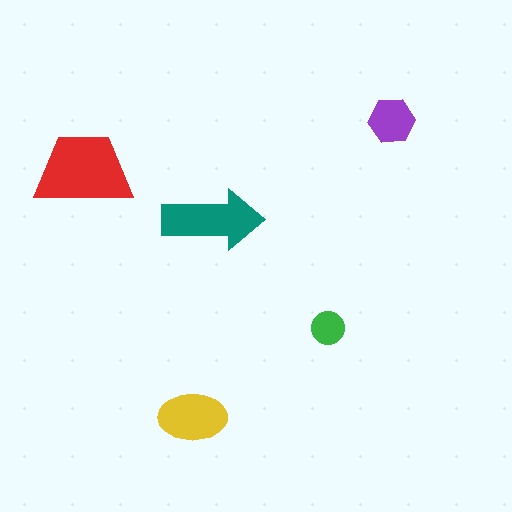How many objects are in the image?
There are 5 objects in the image.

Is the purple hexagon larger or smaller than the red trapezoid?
Smaller.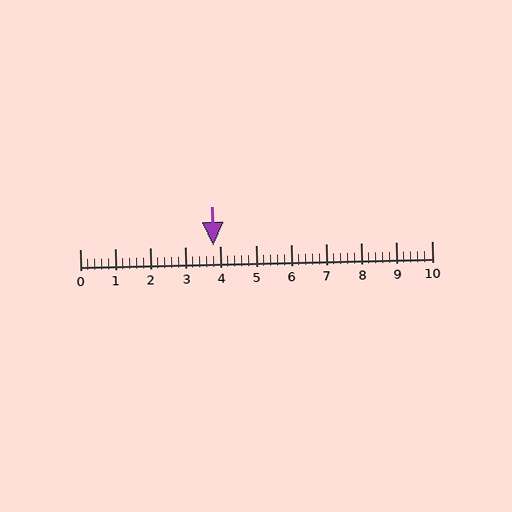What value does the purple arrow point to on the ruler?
The purple arrow points to approximately 3.8.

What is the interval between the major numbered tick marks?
The major tick marks are spaced 1 units apart.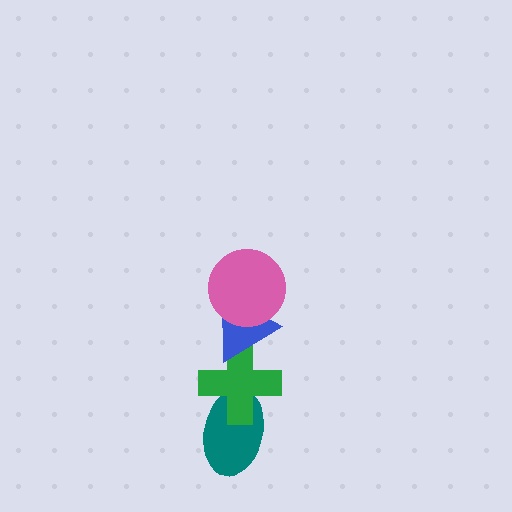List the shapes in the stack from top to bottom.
From top to bottom: the pink circle, the blue triangle, the green cross, the teal ellipse.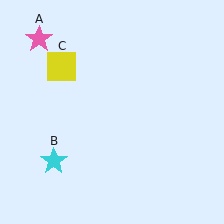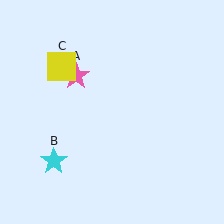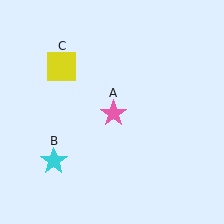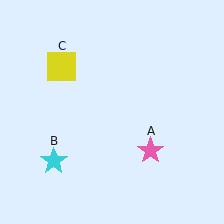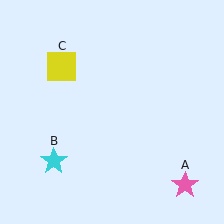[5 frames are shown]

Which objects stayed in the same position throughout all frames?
Cyan star (object B) and yellow square (object C) remained stationary.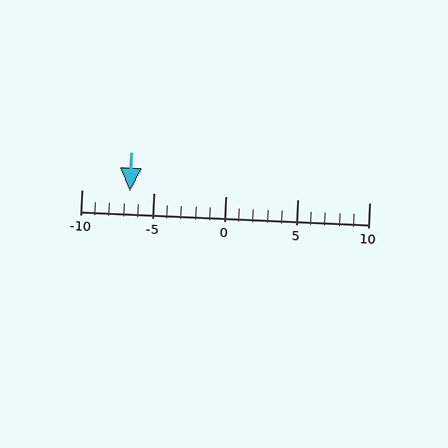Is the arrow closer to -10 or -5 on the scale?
The arrow is closer to -5.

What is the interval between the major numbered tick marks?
The major tick marks are spaced 5 units apart.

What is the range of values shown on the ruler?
The ruler shows values from -10 to 10.